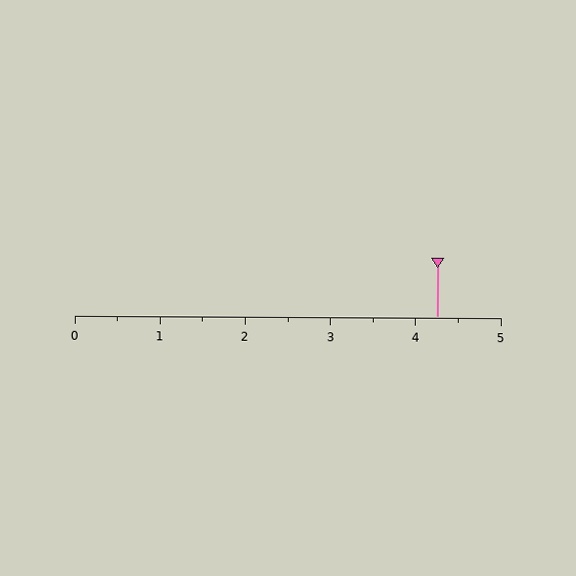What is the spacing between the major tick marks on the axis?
The major ticks are spaced 1 apart.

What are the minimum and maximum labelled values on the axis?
The axis runs from 0 to 5.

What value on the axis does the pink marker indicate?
The marker indicates approximately 4.2.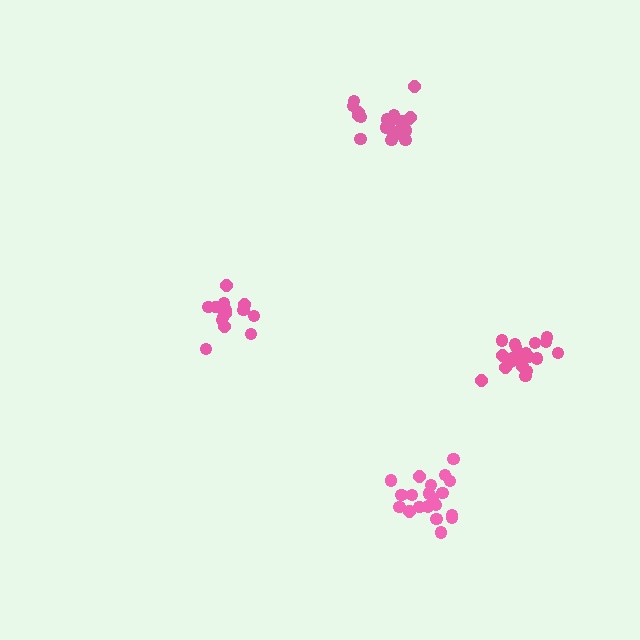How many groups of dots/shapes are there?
There are 4 groups.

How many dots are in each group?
Group 1: 20 dots, Group 2: 20 dots, Group 3: 20 dots, Group 4: 16 dots (76 total).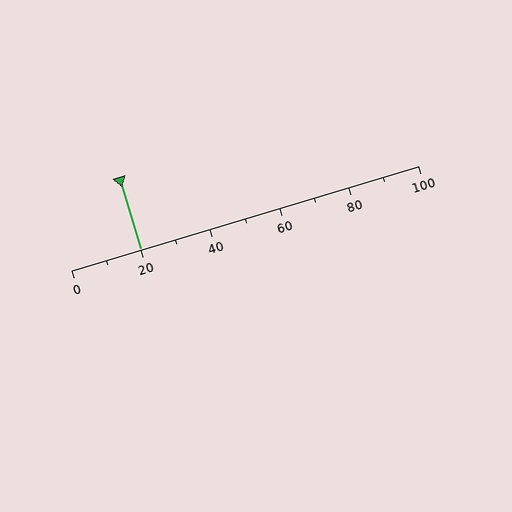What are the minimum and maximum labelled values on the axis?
The axis runs from 0 to 100.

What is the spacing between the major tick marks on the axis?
The major ticks are spaced 20 apart.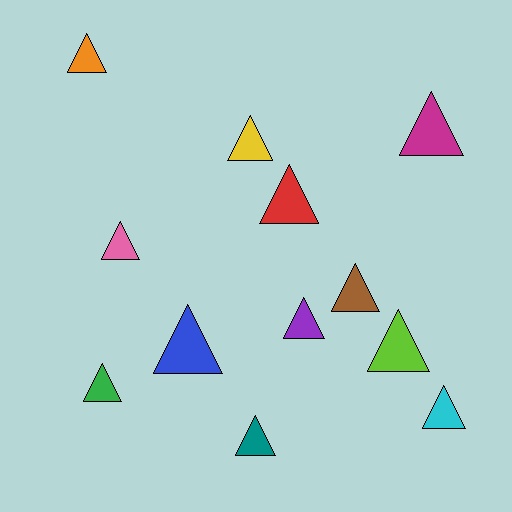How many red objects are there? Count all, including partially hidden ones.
There is 1 red object.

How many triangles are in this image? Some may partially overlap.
There are 12 triangles.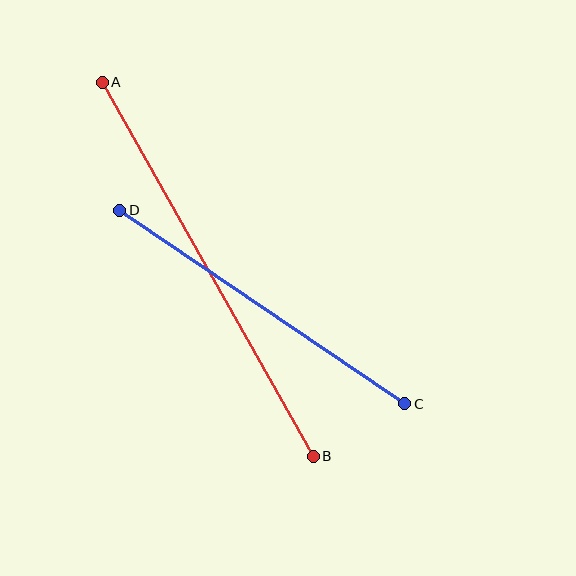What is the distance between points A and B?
The distance is approximately 430 pixels.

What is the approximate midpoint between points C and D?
The midpoint is at approximately (262, 307) pixels.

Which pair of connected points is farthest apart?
Points A and B are farthest apart.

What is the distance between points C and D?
The distance is approximately 345 pixels.